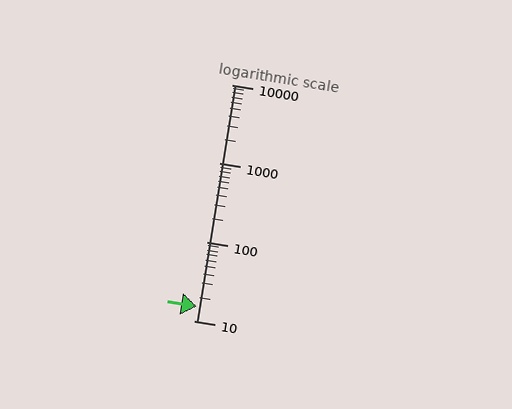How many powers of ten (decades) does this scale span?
The scale spans 3 decades, from 10 to 10000.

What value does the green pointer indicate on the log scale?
The pointer indicates approximately 15.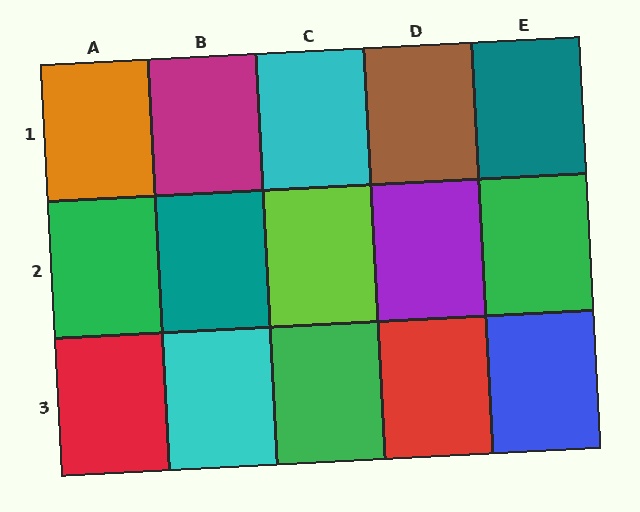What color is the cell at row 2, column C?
Lime.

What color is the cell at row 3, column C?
Green.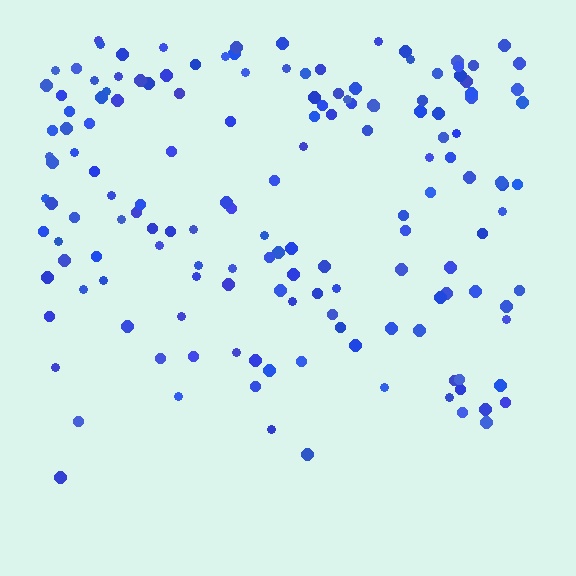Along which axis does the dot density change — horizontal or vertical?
Vertical.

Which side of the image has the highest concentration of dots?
The top.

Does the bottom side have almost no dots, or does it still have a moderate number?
Still a moderate number, just noticeably fewer than the top.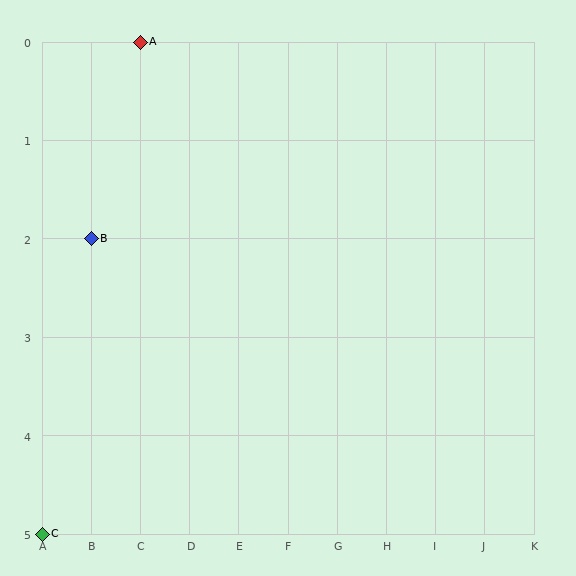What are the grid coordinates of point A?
Point A is at grid coordinates (C, 0).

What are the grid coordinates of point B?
Point B is at grid coordinates (B, 2).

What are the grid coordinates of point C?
Point C is at grid coordinates (A, 5).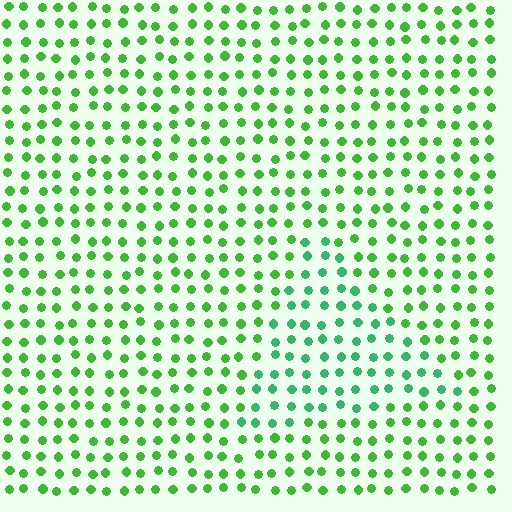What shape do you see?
I see a triangle.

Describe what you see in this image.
The image is filled with small green elements in a uniform arrangement. A triangle-shaped region is visible where the elements are tinted to a slightly different hue, forming a subtle color boundary.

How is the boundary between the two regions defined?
The boundary is defined purely by a slight shift in hue (about 29 degrees). Spacing, size, and orientation are identical on both sides.